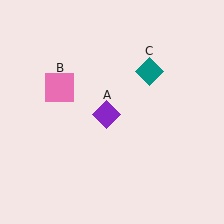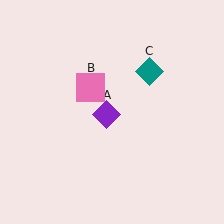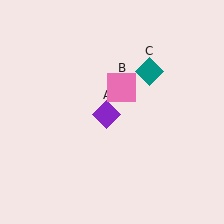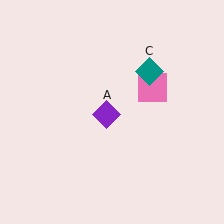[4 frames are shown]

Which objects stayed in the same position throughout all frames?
Purple diamond (object A) and teal diamond (object C) remained stationary.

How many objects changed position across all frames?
1 object changed position: pink square (object B).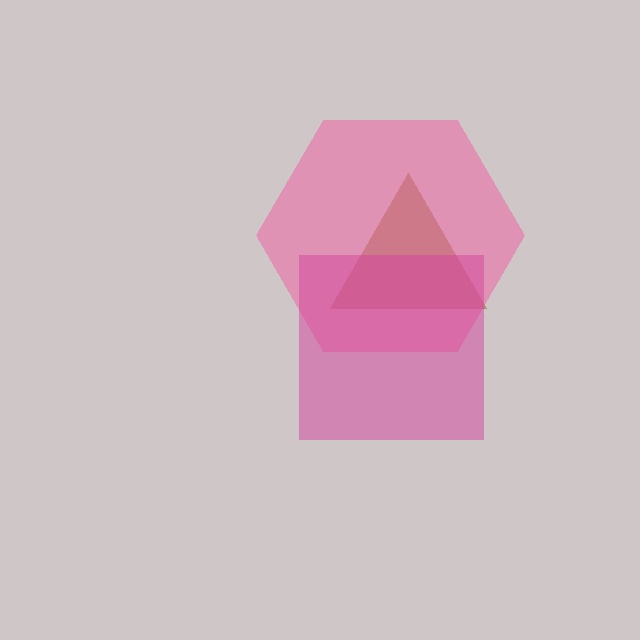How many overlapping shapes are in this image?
There are 3 overlapping shapes in the image.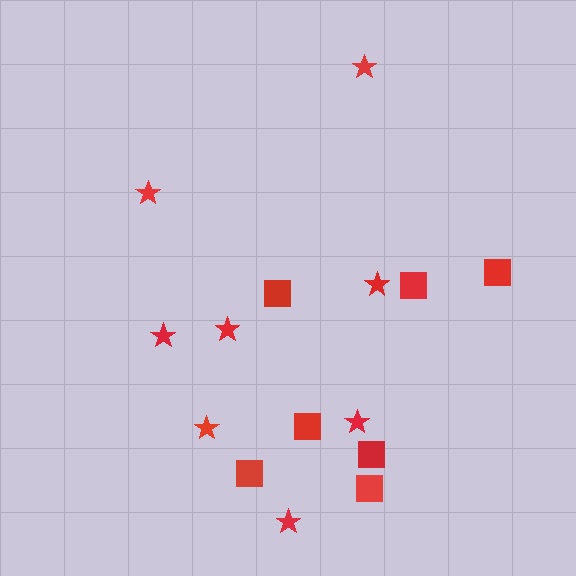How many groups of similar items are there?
There are 2 groups: one group of stars (8) and one group of squares (7).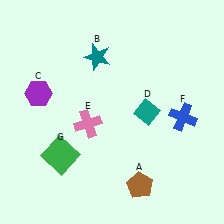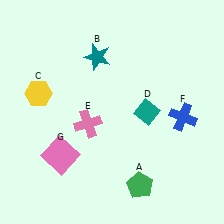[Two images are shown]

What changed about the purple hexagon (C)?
In Image 1, C is purple. In Image 2, it changed to yellow.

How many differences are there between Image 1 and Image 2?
There are 3 differences between the two images.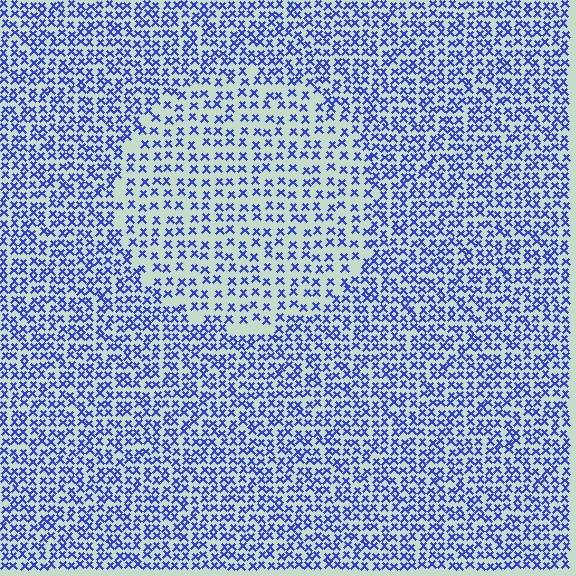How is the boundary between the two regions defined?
The boundary is defined by a change in element density (approximately 1.7x ratio). All elements are the same color, size, and shape.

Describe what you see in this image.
The image contains small blue elements arranged at two different densities. A circle-shaped region is visible where the elements are less densely packed than the surrounding area.